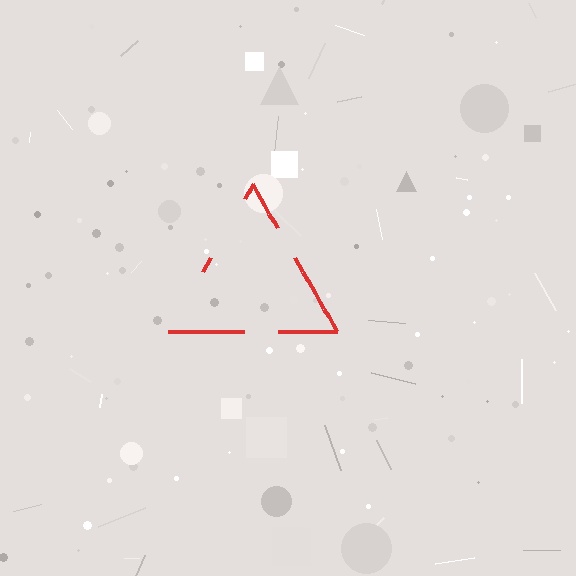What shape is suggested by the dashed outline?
The dashed outline suggests a triangle.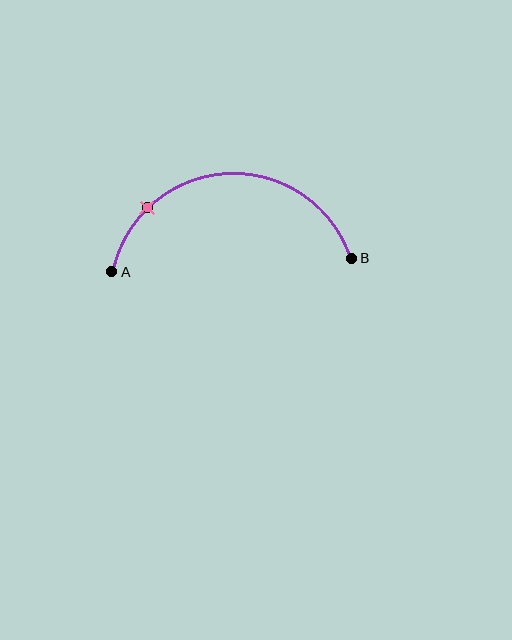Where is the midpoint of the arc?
The arc midpoint is the point on the curve farthest from the straight line joining A and B. It sits above that line.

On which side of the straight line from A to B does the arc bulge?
The arc bulges above the straight line connecting A and B.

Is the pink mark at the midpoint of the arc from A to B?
No. The pink mark lies on the arc but is closer to endpoint A. The arc midpoint would be at the point on the curve equidistant along the arc from both A and B.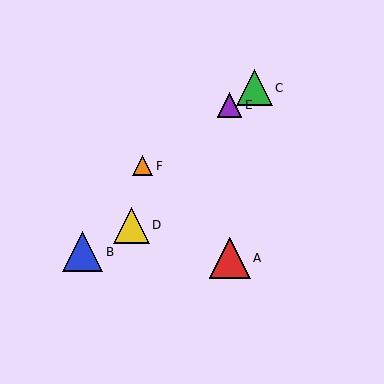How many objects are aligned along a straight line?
3 objects (C, E, F) are aligned along a straight line.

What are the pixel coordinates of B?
Object B is at (83, 252).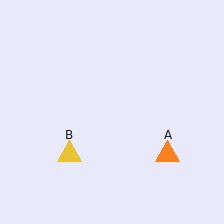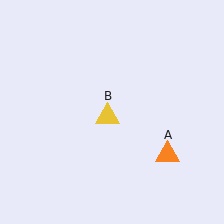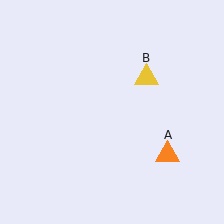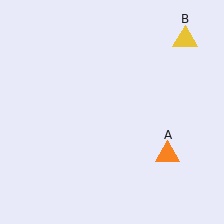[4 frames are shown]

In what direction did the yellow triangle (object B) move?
The yellow triangle (object B) moved up and to the right.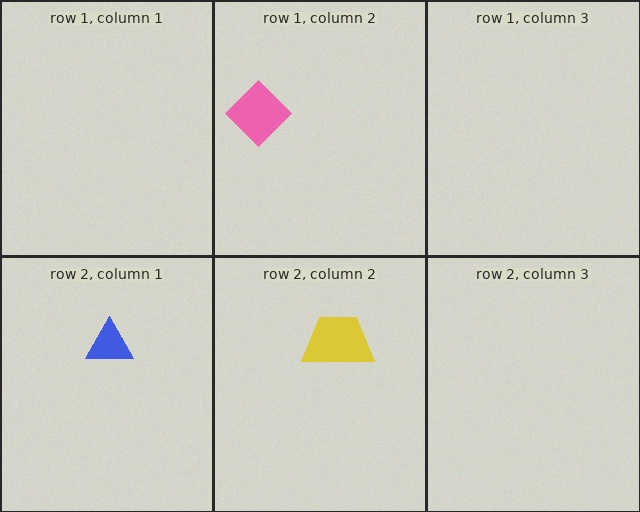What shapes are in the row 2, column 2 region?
The yellow trapezoid.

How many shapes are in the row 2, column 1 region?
1.